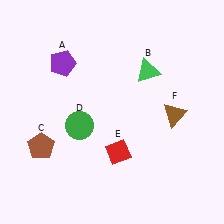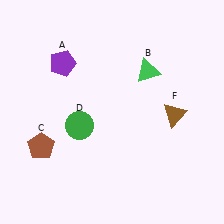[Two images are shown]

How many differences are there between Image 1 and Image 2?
There is 1 difference between the two images.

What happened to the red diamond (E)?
The red diamond (E) was removed in Image 2. It was in the bottom-right area of Image 1.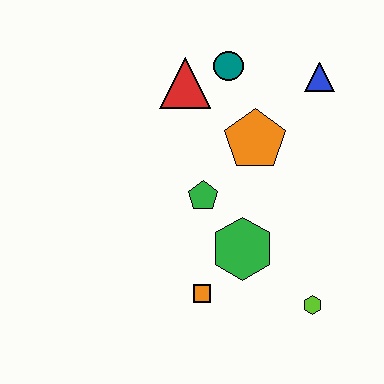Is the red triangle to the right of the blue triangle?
No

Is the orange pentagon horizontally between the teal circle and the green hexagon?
No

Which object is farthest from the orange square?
The blue triangle is farthest from the orange square.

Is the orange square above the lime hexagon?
Yes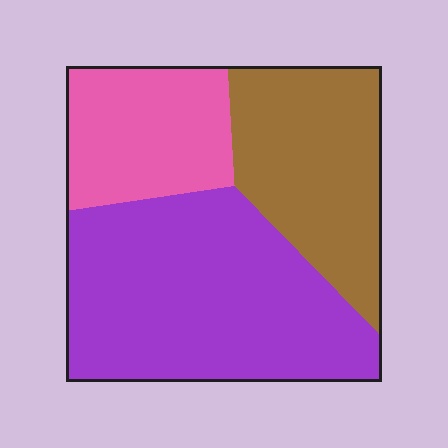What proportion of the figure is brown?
Brown covers around 30% of the figure.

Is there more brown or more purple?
Purple.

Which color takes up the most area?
Purple, at roughly 50%.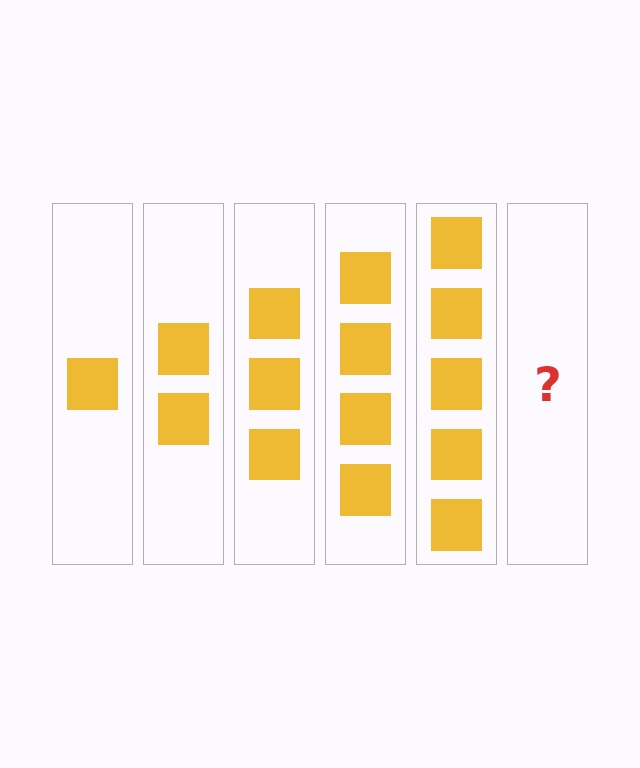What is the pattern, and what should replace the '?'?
The pattern is that each step adds one more square. The '?' should be 6 squares.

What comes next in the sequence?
The next element should be 6 squares.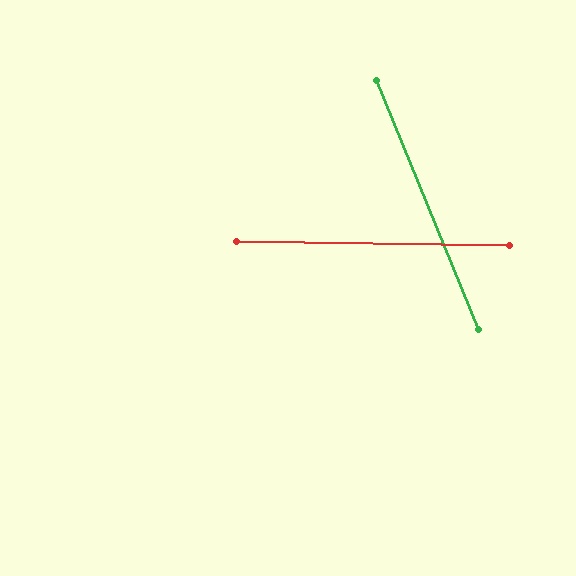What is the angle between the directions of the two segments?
Approximately 67 degrees.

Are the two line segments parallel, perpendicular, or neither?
Neither parallel nor perpendicular — they differ by about 67°.